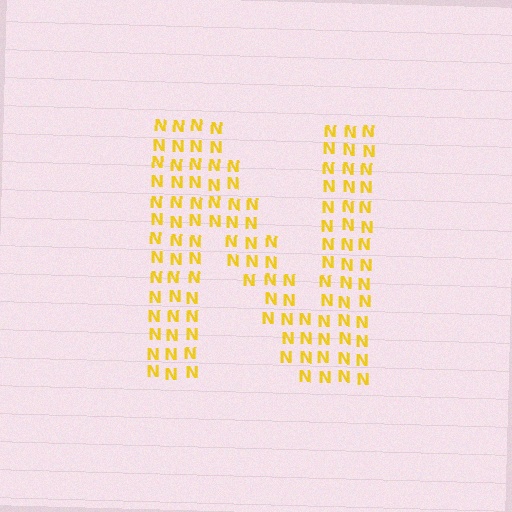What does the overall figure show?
The overall figure shows the letter N.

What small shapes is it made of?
It is made of small letter N's.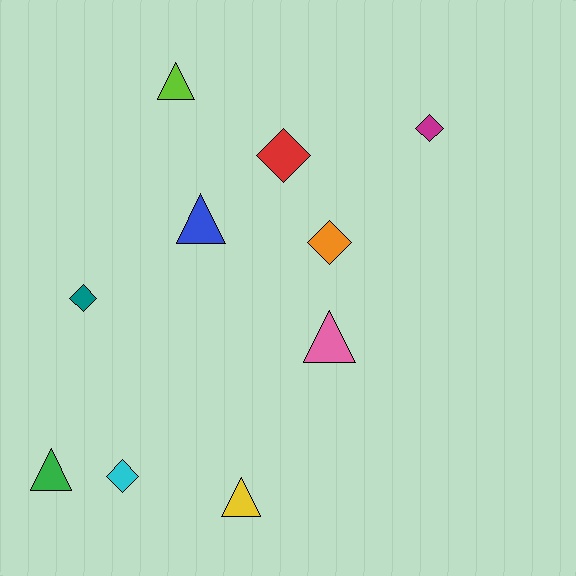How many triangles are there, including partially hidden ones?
There are 5 triangles.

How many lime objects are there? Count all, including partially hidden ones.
There is 1 lime object.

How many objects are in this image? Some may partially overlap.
There are 10 objects.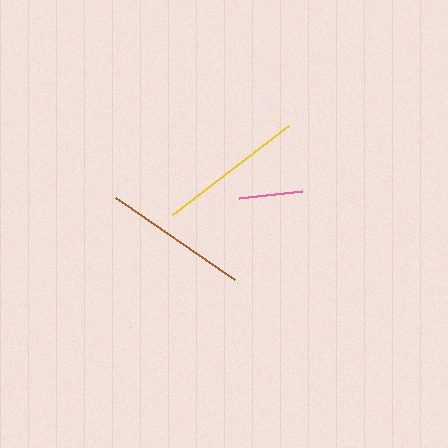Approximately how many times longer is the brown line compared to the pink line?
The brown line is approximately 2.3 times the length of the pink line.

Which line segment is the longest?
The yellow line is the longest at approximately 147 pixels.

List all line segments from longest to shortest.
From longest to shortest: yellow, brown, pink.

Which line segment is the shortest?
The pink line is the shortest at approximately 63 pixels.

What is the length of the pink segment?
The pink segment is approximately 63 pixels long.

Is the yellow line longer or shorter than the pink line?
The yellow line is longer than the pink line.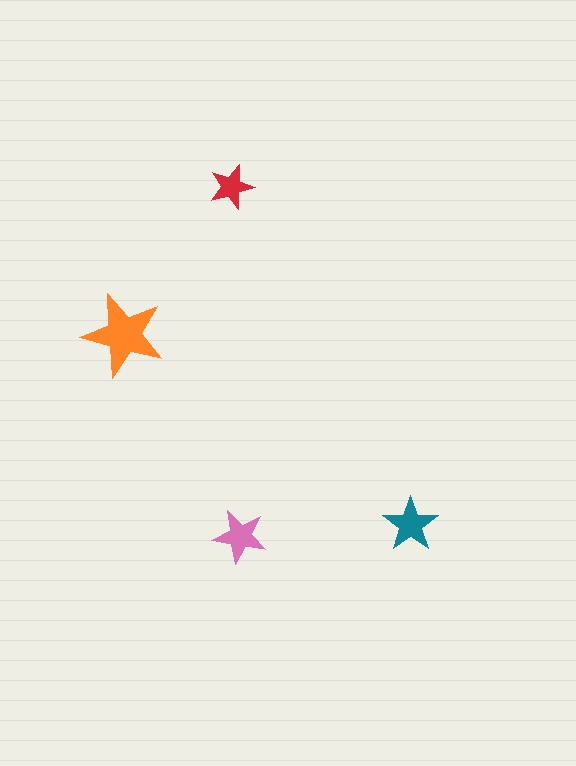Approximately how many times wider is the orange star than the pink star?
About 1.5 times wider.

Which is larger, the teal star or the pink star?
The teal one.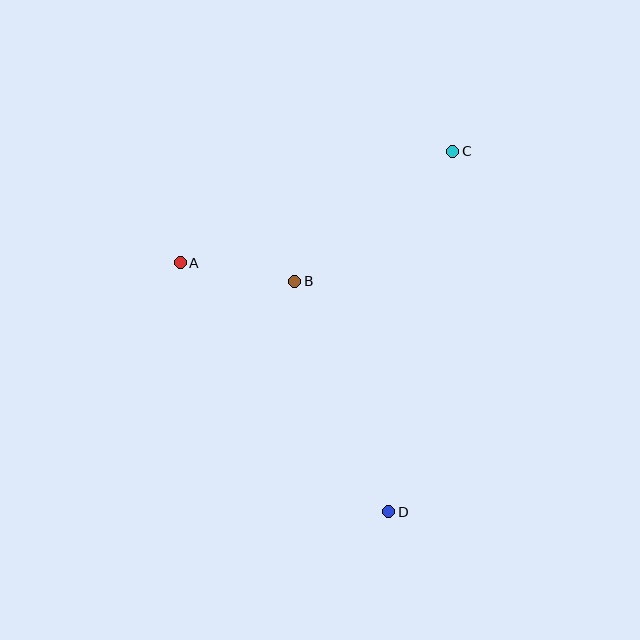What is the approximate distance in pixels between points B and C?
The distance between B and C is approximately 204 pixels.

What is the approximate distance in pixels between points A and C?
The distance between A and C is approximately 294 pixels.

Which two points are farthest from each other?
Points C and D are farthest from each other.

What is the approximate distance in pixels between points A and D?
The distance between A and D is approximately 325 pixels.